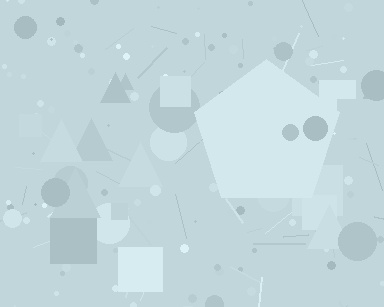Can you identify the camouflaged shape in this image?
The camouflaged shape is a pentagon.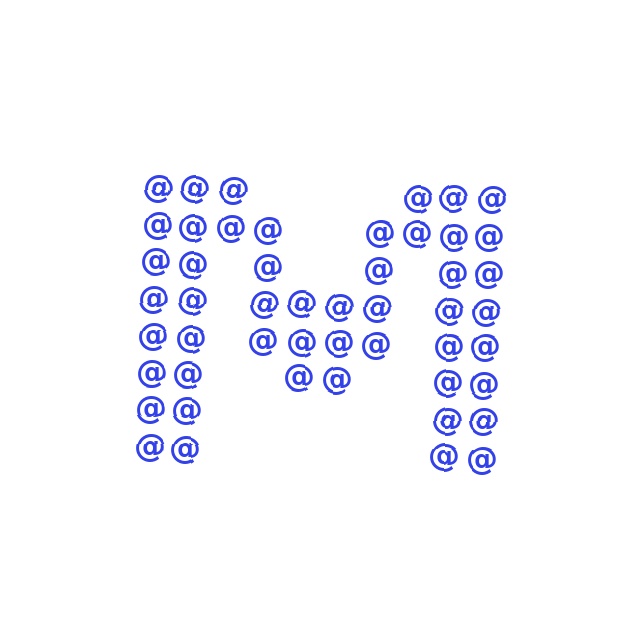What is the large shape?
The large shape is the letter M.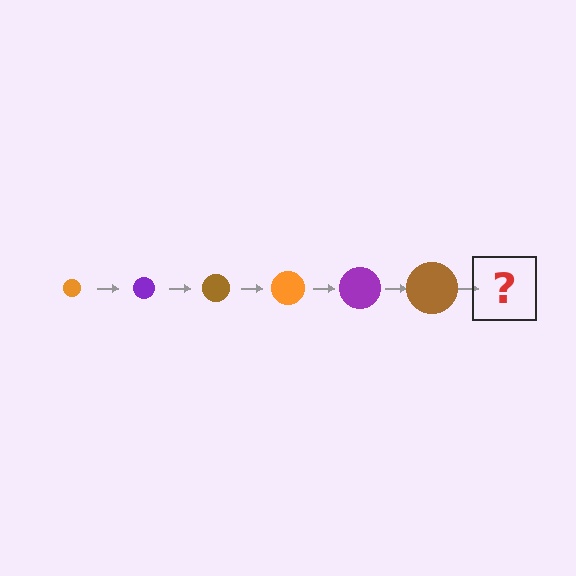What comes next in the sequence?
The next element should be an orange circle, larger than the previous one.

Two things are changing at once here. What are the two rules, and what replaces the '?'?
The two rules are that the circle grows larger each step and the color cycles through orange, purple, and brown. The '?' should be an orange circle, larger than the previous one.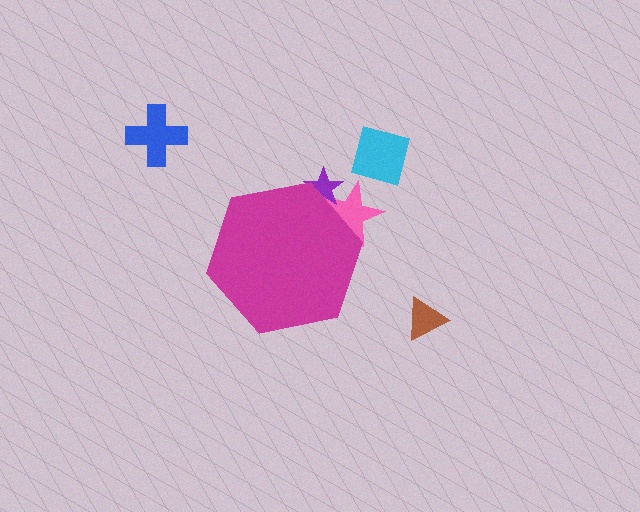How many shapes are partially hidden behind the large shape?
2 shapes are partially hidden.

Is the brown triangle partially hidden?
No, the brown triangle is fully visible.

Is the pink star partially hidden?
Yes, the pink star is partially hidden behind the magenta hexagon.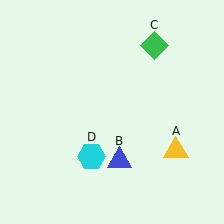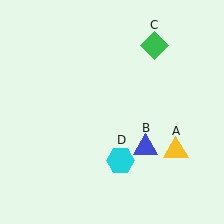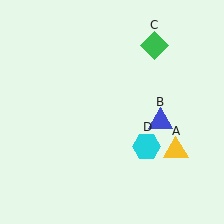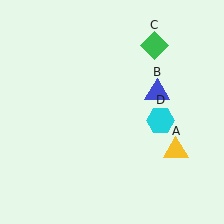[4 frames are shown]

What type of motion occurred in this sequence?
The blue triangle (object B), cyan hexagon (object D) rotated counterclockwise around the center of the scene.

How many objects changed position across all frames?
2 objects changed position: blue triangle (object B), cyan hexagon (object D).